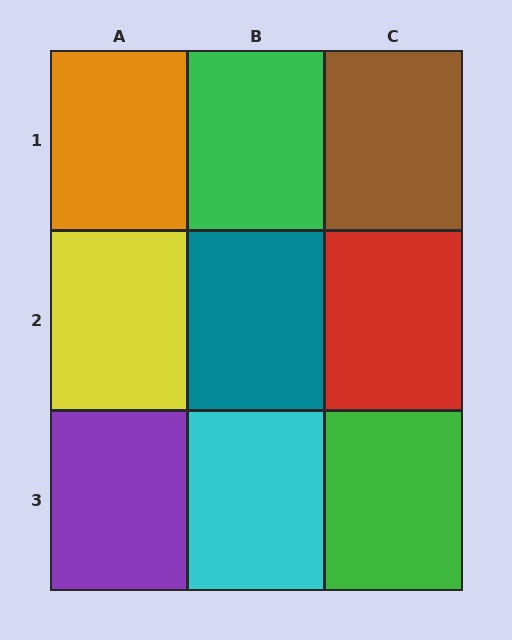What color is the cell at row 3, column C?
Green.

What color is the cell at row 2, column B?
Teal.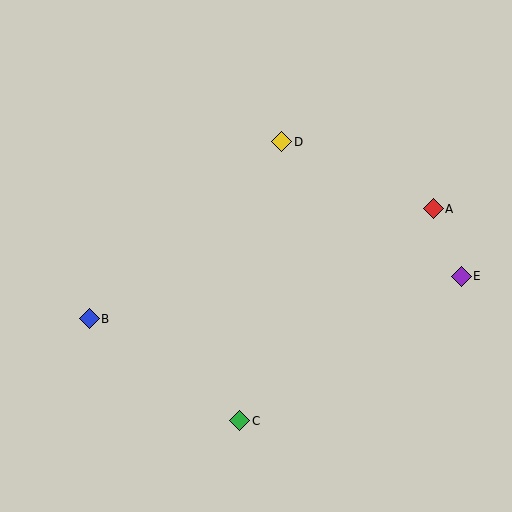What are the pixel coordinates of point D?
Point D is at (282, 142).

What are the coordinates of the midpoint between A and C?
The midpoint between A and C is at (336, 315).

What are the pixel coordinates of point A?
Point A is at (433, 209).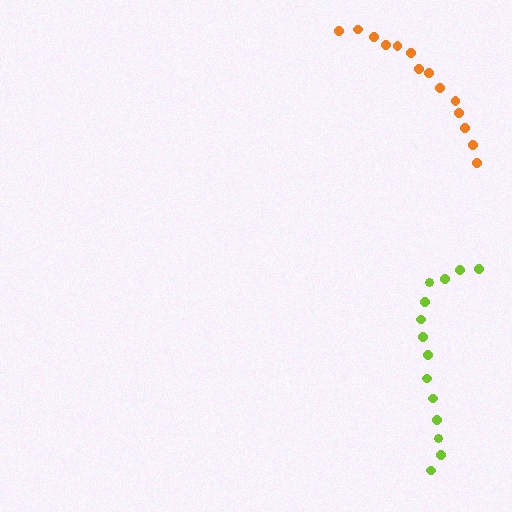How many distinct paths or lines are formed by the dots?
There are 2 distinct paths.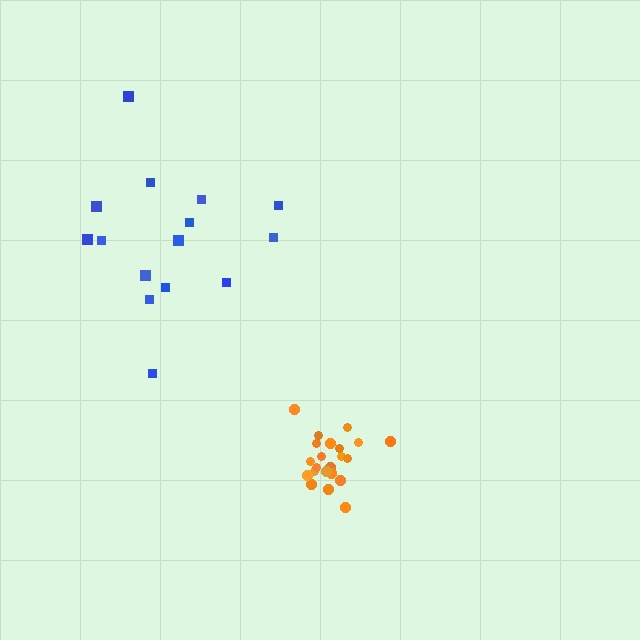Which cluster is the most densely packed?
Orange.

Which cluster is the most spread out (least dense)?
Blue.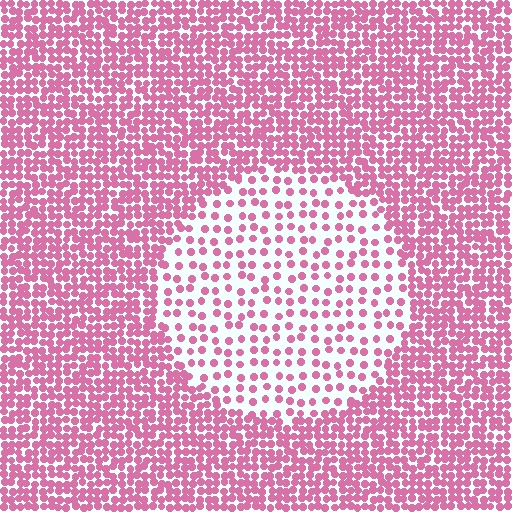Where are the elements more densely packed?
The elements are more densely packed outside the circle boundary.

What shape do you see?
I see a circle.